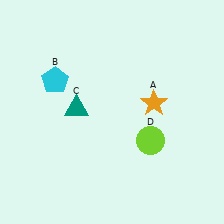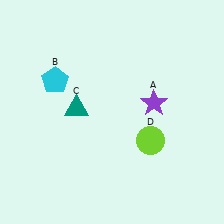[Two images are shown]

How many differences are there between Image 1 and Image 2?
There is 1 difference between the two images.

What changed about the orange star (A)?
In Image 1, A is orange. In Image 2, it changed to purple.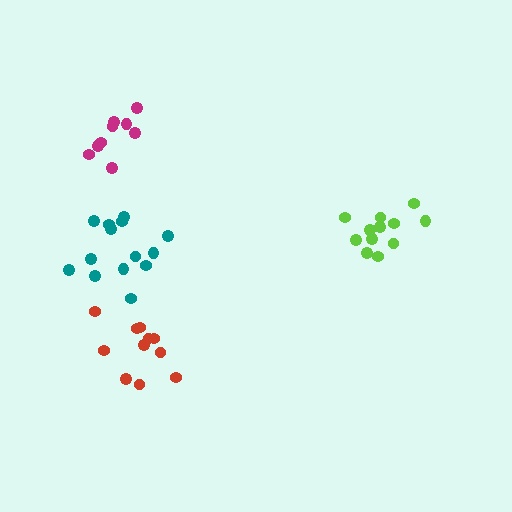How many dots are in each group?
Group 1: 11 dots, Group 2: 12 dots, Group 3: 14 dots, Group 4: 9 dots (46 total).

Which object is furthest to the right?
The lime cluster is rightmost.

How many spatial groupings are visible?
There are 4 spatial groupings.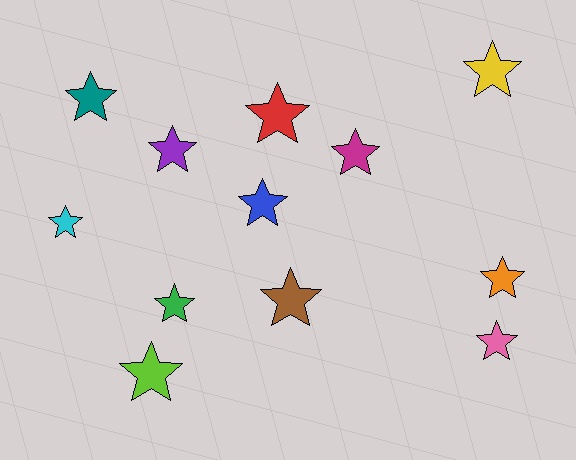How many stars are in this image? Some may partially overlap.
There are 12 stars.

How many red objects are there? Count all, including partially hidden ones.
There is 1 red object.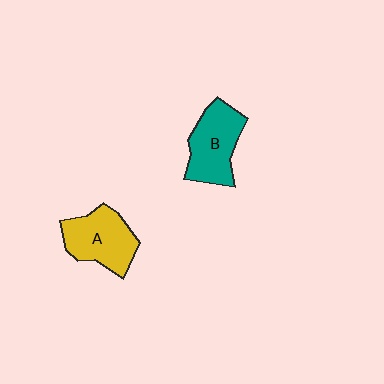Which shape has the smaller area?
Shape B (teal).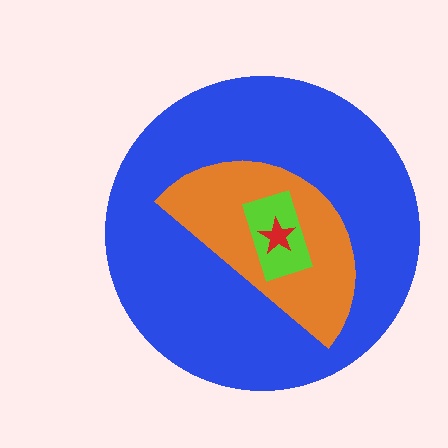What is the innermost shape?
The red star.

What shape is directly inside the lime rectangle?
The red star.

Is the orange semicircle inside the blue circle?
Yes.